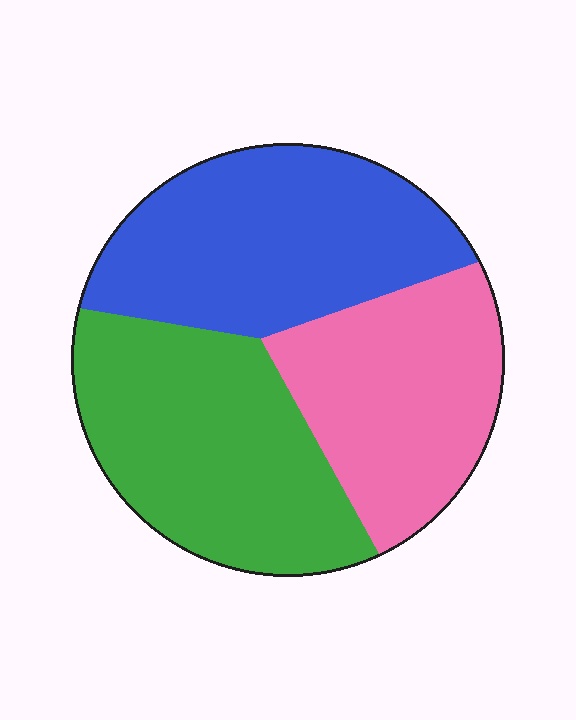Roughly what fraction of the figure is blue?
Blue covers around 35% of the figure.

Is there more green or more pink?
Green.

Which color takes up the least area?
Pink, at roughly 30%.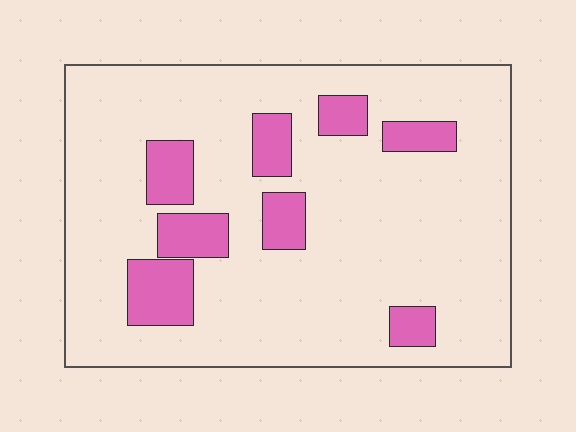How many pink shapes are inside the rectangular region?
8.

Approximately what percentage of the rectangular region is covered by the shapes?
Approximately 15%.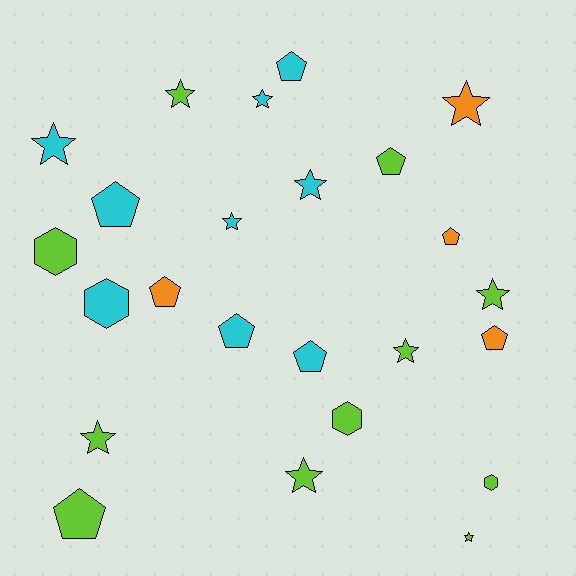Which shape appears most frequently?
Star, with 11 objects.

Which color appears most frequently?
Lime, with 11 objects.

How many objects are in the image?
There are 24 objects.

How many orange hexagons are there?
There are no orange hexagons.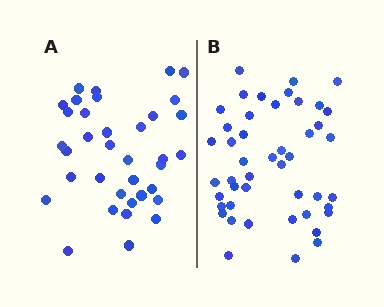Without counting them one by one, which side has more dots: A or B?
Region B (the right region) has more dots.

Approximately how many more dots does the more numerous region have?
Region B has roughly 10 or so more dots than region A.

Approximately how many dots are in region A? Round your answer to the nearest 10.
About 40 dots. (The exact count is 36, which rounds to 40.)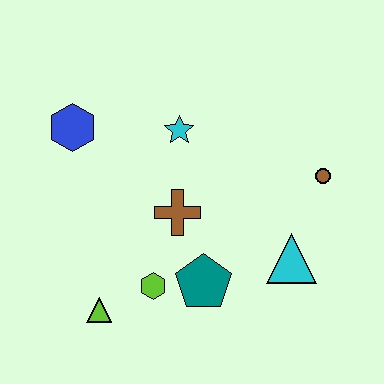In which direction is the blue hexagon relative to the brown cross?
The blue hexagon is to the left of the brown cross.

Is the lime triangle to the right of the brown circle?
No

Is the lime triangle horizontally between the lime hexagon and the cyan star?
No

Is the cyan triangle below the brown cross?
Yes